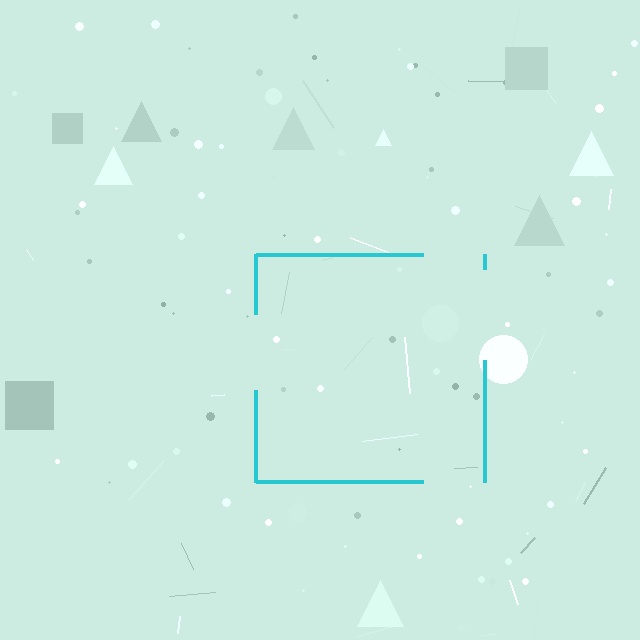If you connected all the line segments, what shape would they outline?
They would outline a square.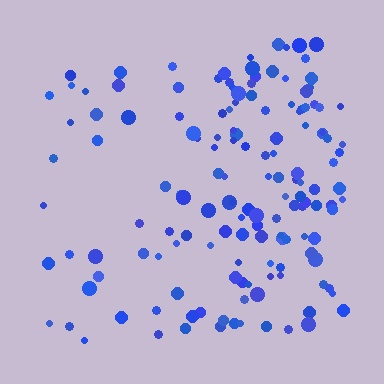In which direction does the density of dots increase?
From left to right, with the right side densest.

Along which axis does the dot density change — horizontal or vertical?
Horizontal.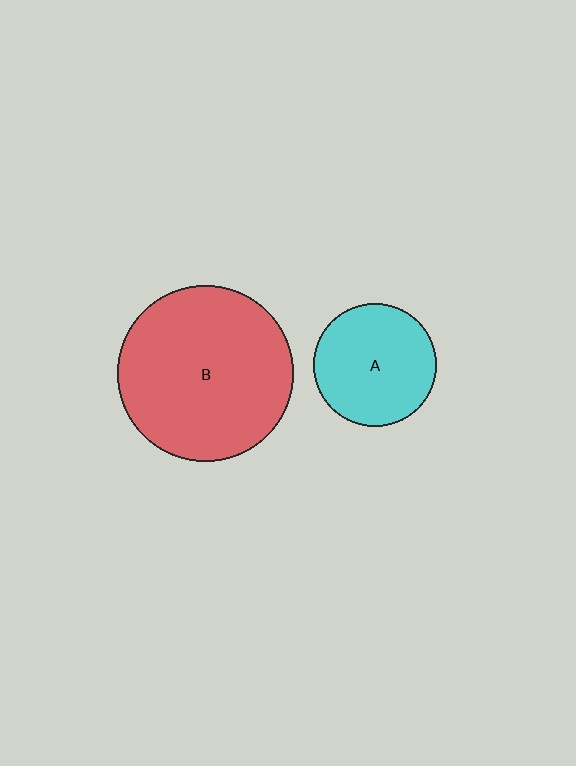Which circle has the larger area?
Circle B (red).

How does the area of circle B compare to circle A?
Approximately 2.1 times.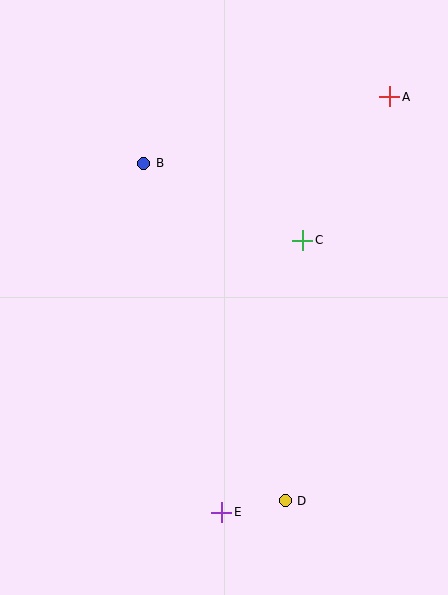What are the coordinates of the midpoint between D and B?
The midpoint between D and B is at (214, 332).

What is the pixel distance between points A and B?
The distance between A and B is 255 pixels.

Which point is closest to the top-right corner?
Point A is closest to the top-right corner.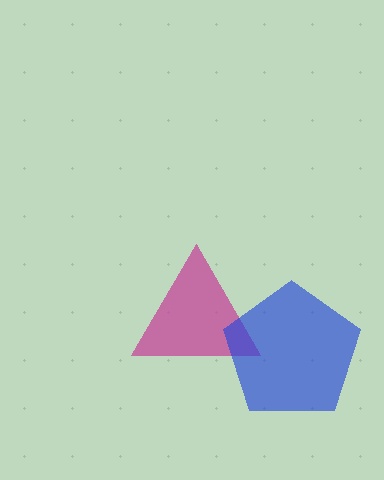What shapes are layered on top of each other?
The layered shapes are: a magenta triangle, a blue pentagon.